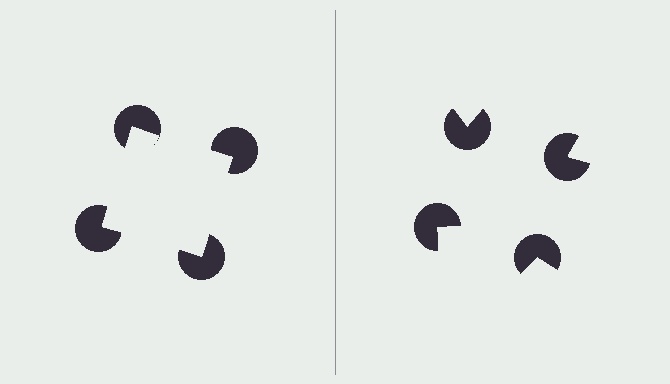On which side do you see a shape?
An illusory square appears on the left side. On the right side the wedge cuts are rotated, so no coherent shape forms.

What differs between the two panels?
The pac-man discs are positioned identically on both sides; only the wedge orientations differ. On the left they align to a square; on the right they are misaligned.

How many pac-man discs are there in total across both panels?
8 — 4 on each side.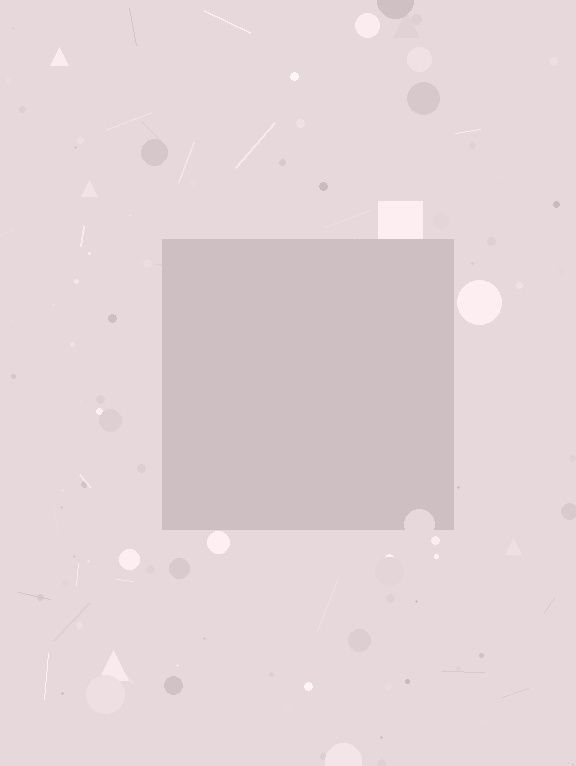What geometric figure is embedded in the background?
A square is embedded in the background.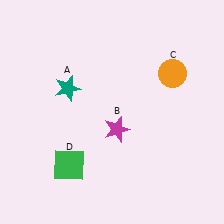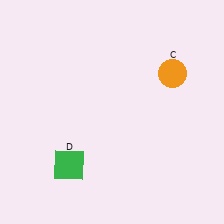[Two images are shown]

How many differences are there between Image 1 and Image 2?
There are 2 differences between the two images.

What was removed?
The teal star (A), the magenta star (B) were removed in Image 2.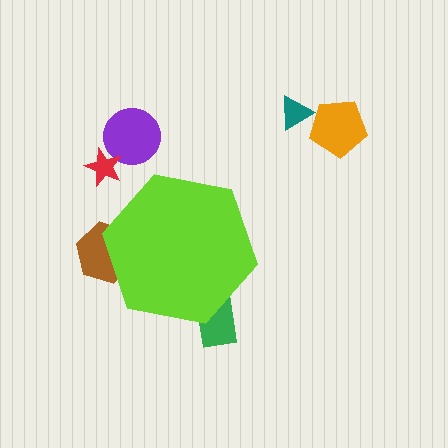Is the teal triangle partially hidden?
No, the teal triangle is fully visible.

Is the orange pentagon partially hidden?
No, the orange pentagon is fully visible.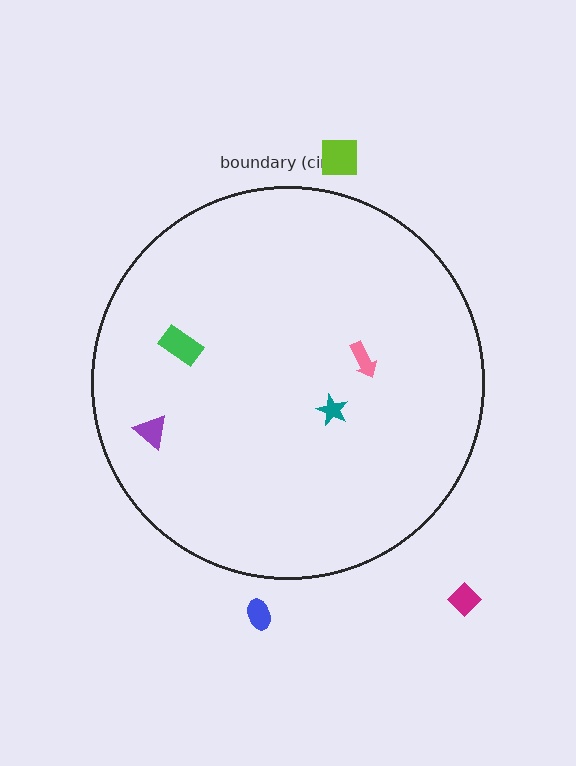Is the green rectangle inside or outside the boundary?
Inside.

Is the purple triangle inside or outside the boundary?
Inside.